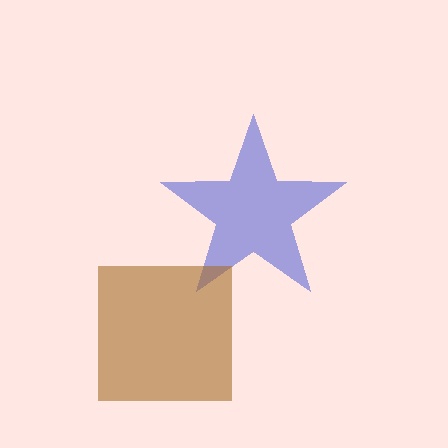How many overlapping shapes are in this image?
There are 2 overlapping shapes in the image.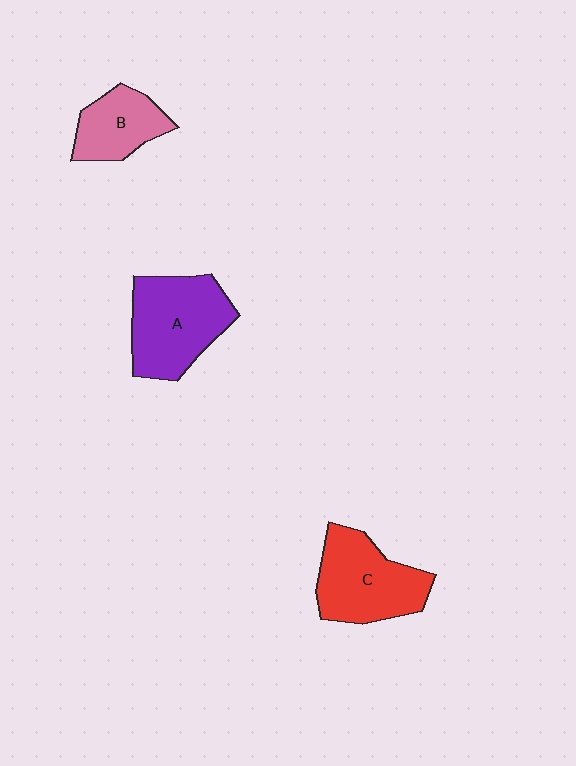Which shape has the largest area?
Shape A (purple).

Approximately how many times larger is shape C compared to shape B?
Approximately 1.5 times.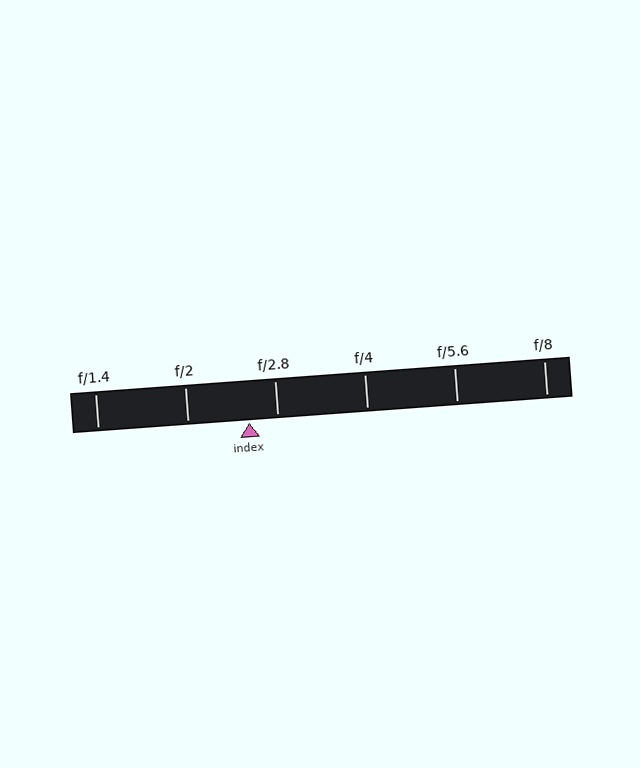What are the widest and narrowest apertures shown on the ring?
The widest aperture shown is f/1.4 and the narrowest is f/8.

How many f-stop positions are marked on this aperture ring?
There are 6 f-stop positions marked.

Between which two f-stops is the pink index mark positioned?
The index mark is between f/2 and f/2.8.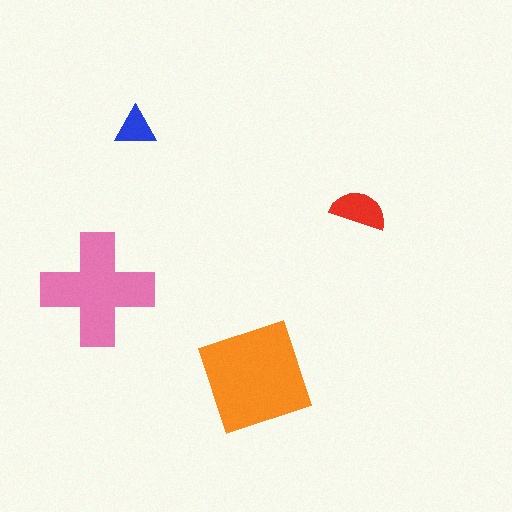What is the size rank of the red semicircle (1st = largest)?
3rd.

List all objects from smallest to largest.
The blue triangle, the red semicircle, the pink cross, the orange diamond.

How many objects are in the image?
There are 4 objects in the image.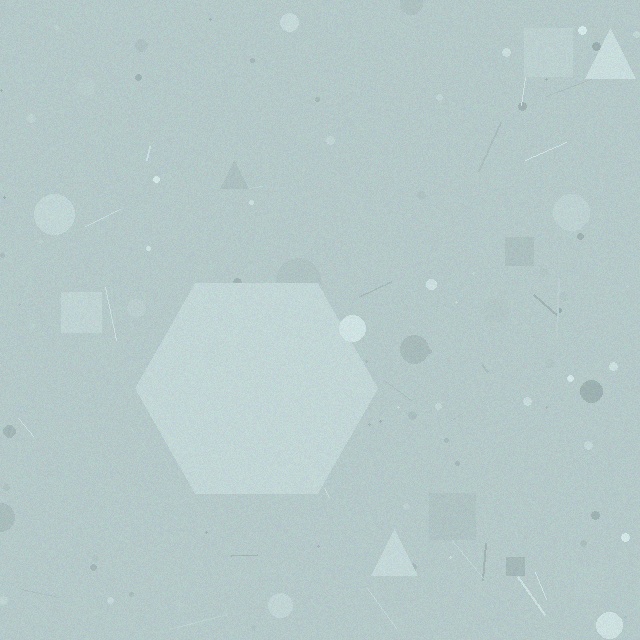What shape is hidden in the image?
A hexagon is hidden in the image.